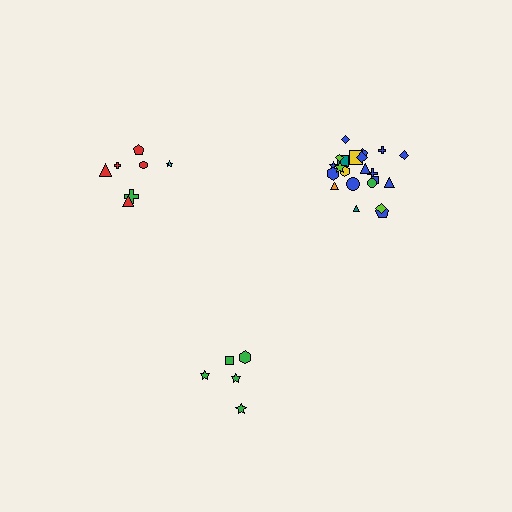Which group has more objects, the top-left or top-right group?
The top-right group.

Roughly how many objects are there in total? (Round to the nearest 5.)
Roughly 35 objects in total.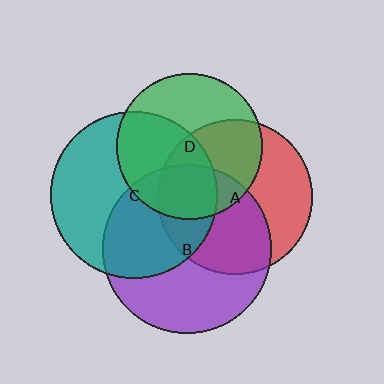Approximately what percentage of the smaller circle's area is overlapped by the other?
Approximately 45%.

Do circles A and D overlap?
Yes.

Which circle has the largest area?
Circle B (purple).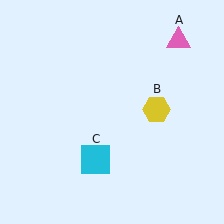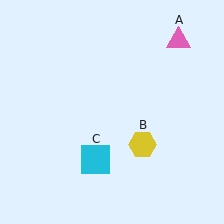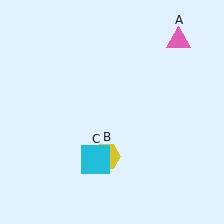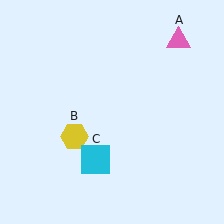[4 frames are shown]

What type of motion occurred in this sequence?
The yellow hexagon (object B) rotated clockwise around the center of the scene.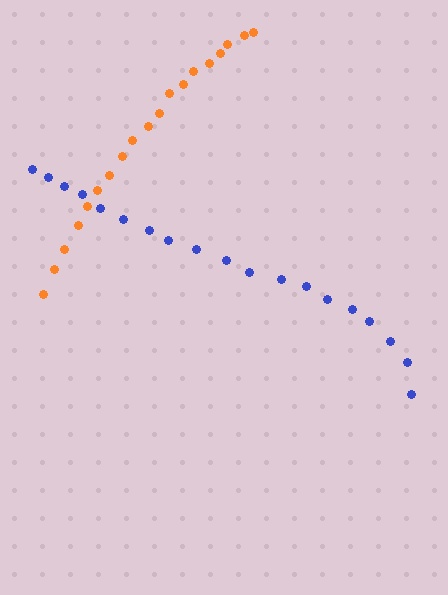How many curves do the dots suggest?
There are 2 distinct paths.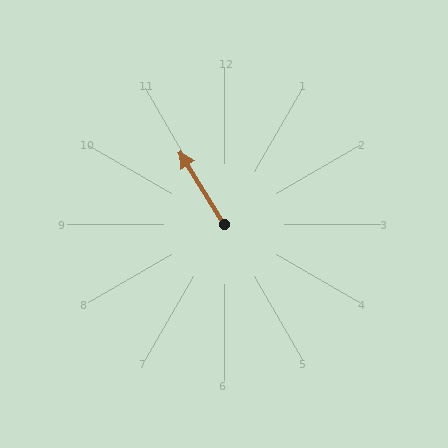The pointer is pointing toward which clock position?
Roughly 11 o'clock.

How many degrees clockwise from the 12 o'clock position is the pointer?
Approximately 328 degrees.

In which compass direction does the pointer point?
Northwest.